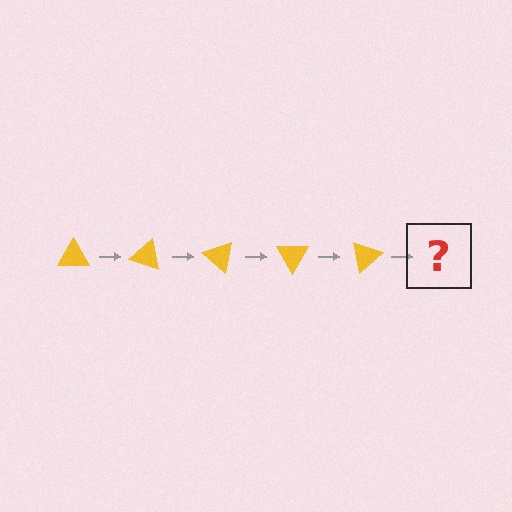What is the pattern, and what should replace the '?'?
The pattern is that the triangle rotates 20 degrees each step. The '?' should be a yellow triangle rotated 100 degrees.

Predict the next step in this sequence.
The next step is a yellow triangle rotated 100 degrees.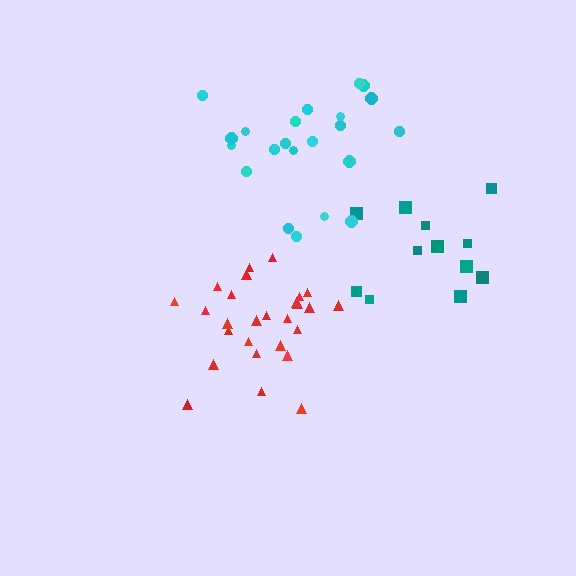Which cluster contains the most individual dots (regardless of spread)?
Red (28).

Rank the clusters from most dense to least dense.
red, cyan, teal.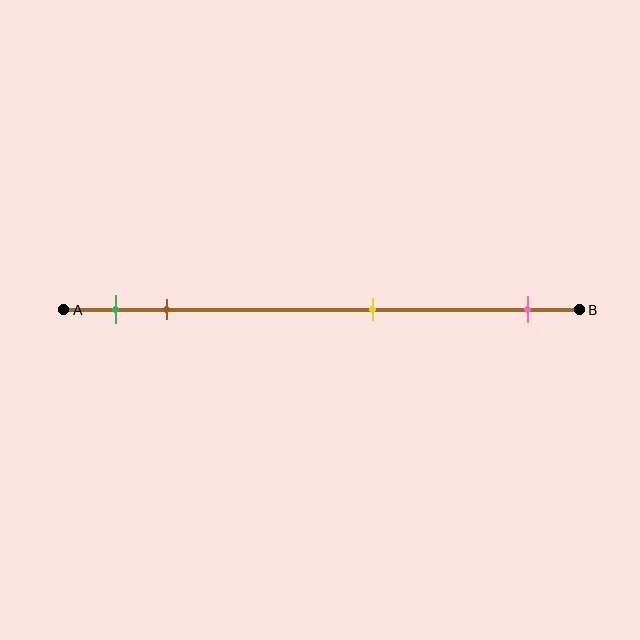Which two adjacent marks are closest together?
The green and brown marks are the closest adjacent pair.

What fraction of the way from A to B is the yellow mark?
The yellow mark is approximately 60% (0.6) of the way from A to B.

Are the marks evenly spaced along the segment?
No, the marks are not evenly spaced.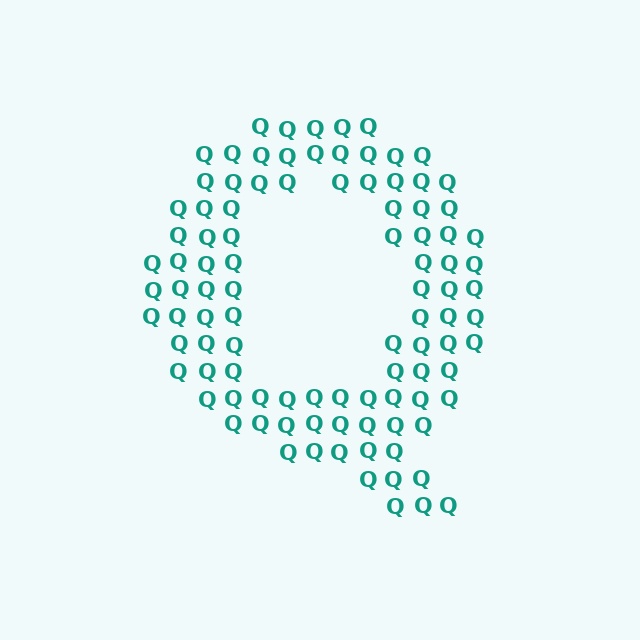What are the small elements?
The small elements are letter Q's.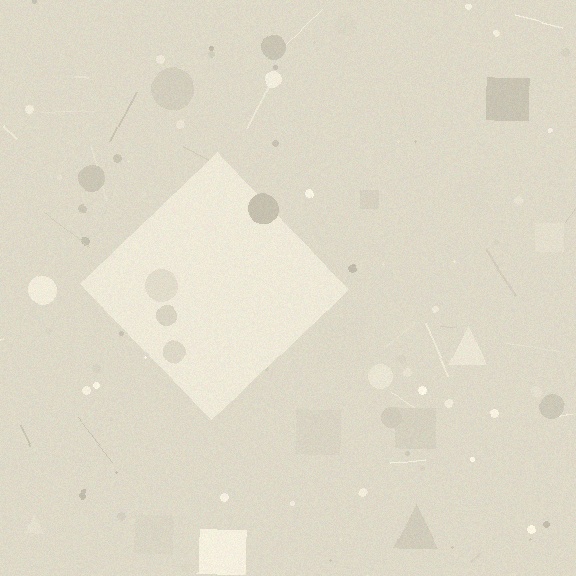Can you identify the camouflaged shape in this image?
The camouflaged shape is a diamond.